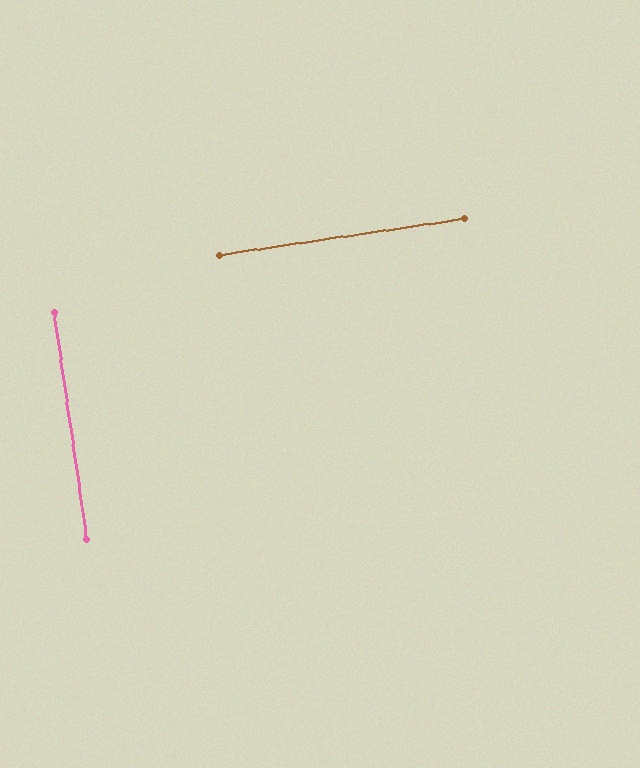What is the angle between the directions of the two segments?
Approximately 90 degrees.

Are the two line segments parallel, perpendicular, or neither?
Perpendicular — they meet at approximately 90°.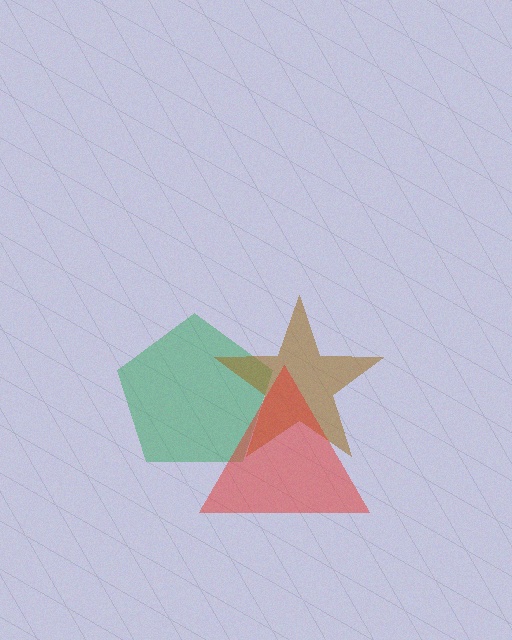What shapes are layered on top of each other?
The layered shapes are: a green pentagon, a brown star, a red triangle.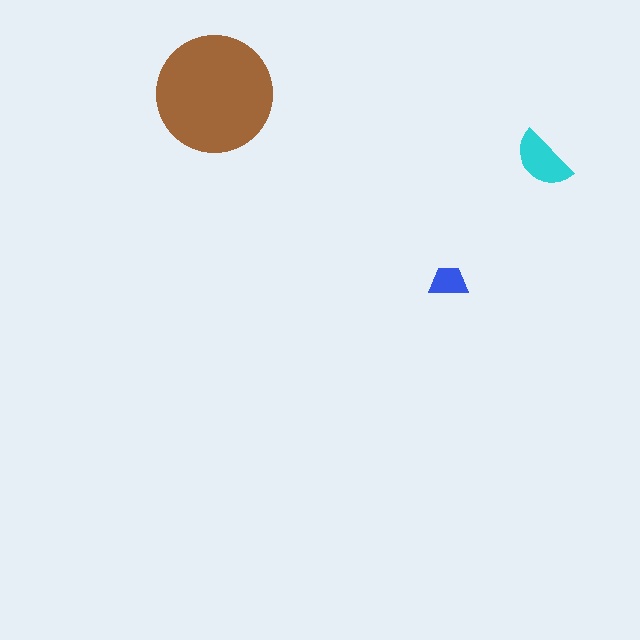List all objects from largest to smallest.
The brown circle, the cyan semicircle, the blue trapezoid.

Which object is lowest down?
The blue trapezoid is bottommost.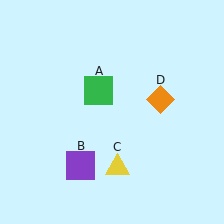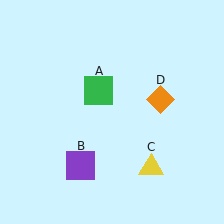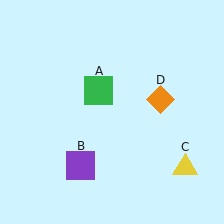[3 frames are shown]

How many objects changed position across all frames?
1 object changed position: yellow triangle (object C).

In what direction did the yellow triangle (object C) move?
The yellow triangle (object C) moved right.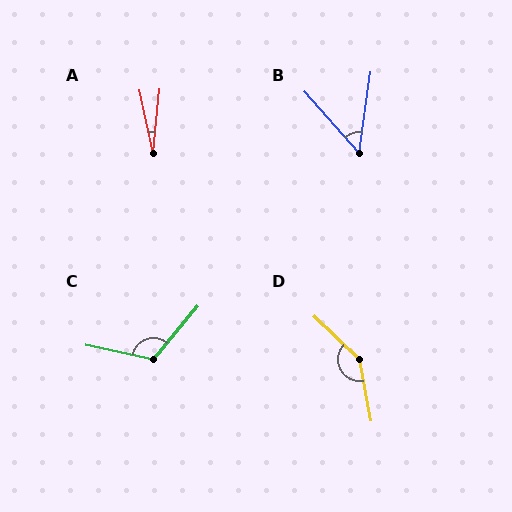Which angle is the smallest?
A, at approximately 18 degrees.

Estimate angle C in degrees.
Approximately 118 degrees.